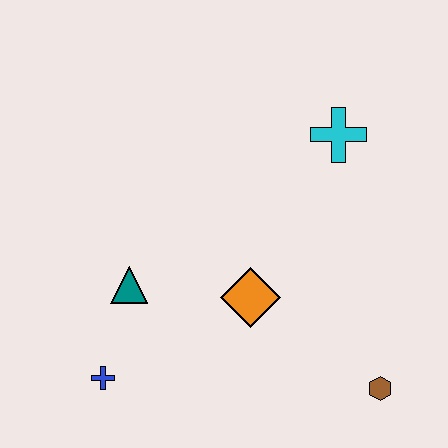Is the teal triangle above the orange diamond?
Yes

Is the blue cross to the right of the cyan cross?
No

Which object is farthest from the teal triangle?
The brown hexagon is farthest from the teal triangle.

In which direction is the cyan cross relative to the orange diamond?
The cyan cross is above the orange diamond.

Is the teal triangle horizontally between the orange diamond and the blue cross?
Yes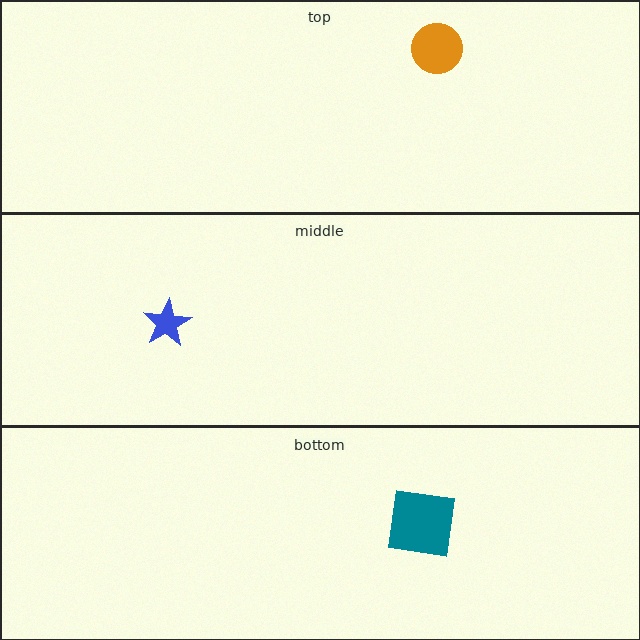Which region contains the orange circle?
The top region.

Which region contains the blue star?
The middle region.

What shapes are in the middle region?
The blue star.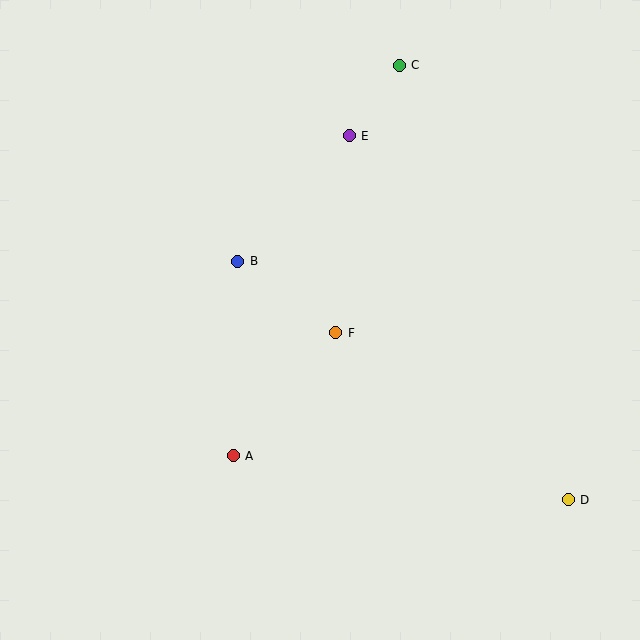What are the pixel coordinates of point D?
Point D is at (568, 500).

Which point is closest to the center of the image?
Point F at (336, 333) is closest to the center.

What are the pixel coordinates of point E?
Point E is at (349, 136).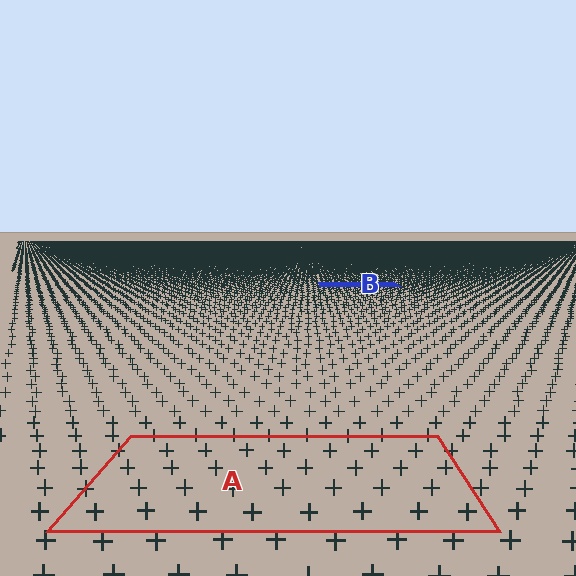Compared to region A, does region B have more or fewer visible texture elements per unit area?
Region B has more texture elements per unit area — they are packed more densely because it is farther away.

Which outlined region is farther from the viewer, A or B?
Region B is farther from the viewer — the texture elements inside it appear smaller and more densely packed.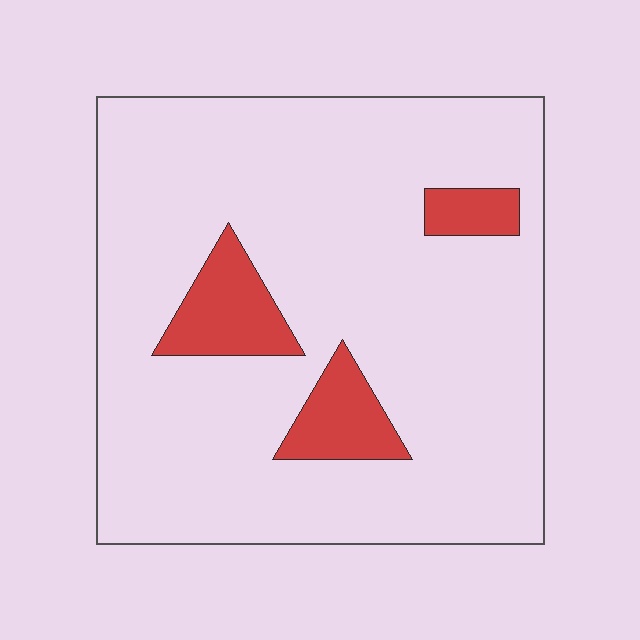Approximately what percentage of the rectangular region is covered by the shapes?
Approximately 10%.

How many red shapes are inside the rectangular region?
3.